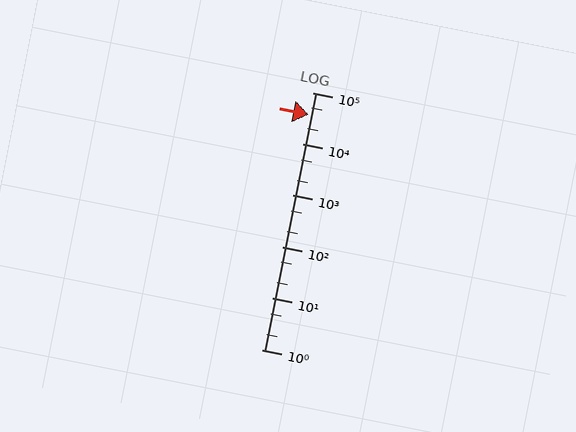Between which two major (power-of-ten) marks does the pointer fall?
The pointer is between 10000 and 100000.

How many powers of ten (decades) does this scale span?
The scale spans 5 decades, from 1 to 100000.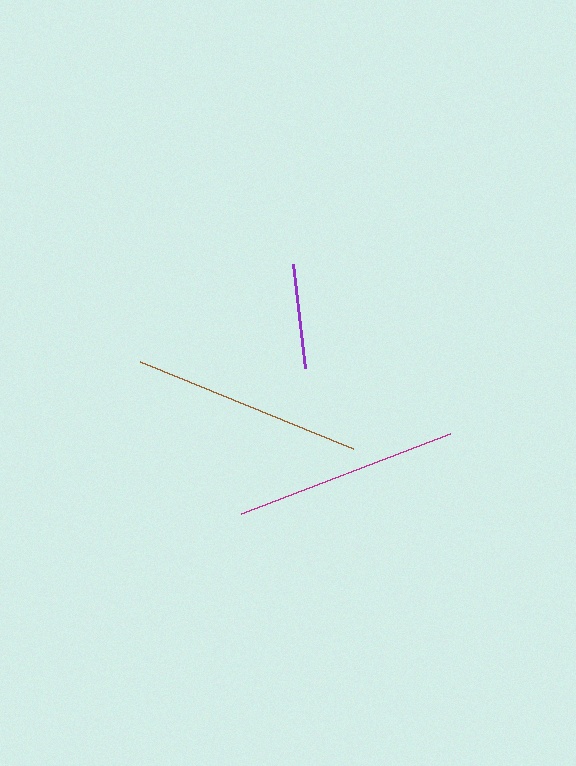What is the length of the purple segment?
The purple segment is approximately 105 pixels long.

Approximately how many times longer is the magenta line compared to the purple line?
The magenta line is approximately 2.1 times the length of the purple line.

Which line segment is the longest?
The brown line is the longest at approximately 231 pixels.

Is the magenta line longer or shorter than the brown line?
The brown line is longer than the magenta line.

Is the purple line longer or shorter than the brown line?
The brown line is longer than the purple line.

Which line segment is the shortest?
The purple line is the shortest at approximately 105 pixels.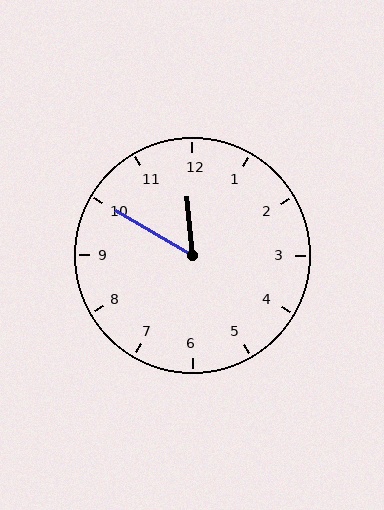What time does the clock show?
11:50.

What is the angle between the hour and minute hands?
Approximately 55 degrees.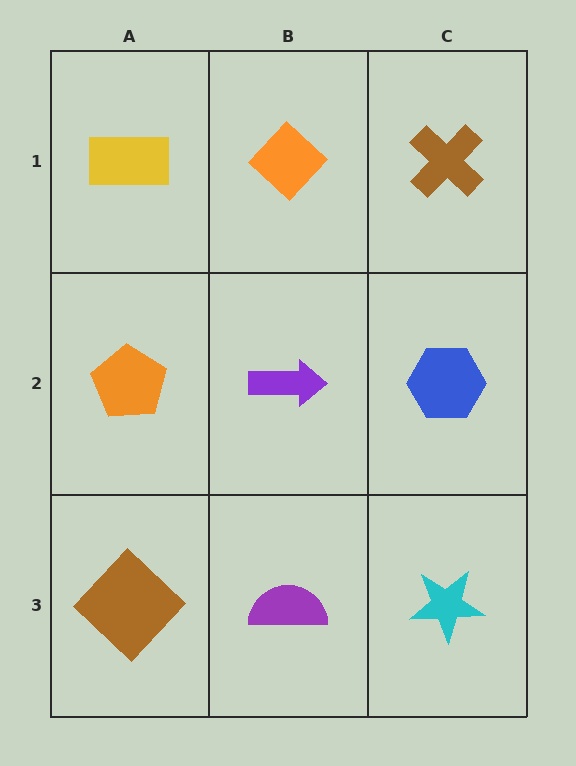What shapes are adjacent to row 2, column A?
A yellow rectangle (row 1, column A), a brown diamond (row 3, column A), a purple arrow (row 2, column B).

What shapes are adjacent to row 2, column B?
An orange diamond (row 1, column B), a purple semicircle (row 3, column B), an orange pentagon (row 2, column A), a blue hexagon (row 2, column C).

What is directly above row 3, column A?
An orange pentagon.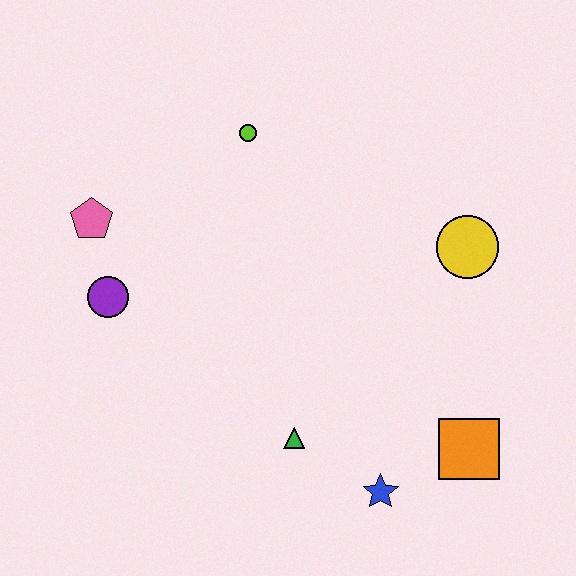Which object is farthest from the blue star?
The pink pentagon is farthest from the blue star.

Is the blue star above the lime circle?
No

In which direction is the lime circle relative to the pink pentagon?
The lime circle is to the right of the pink pentagon.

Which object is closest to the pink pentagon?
The purple circle is closest to the pink pentagon.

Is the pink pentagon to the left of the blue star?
Yes